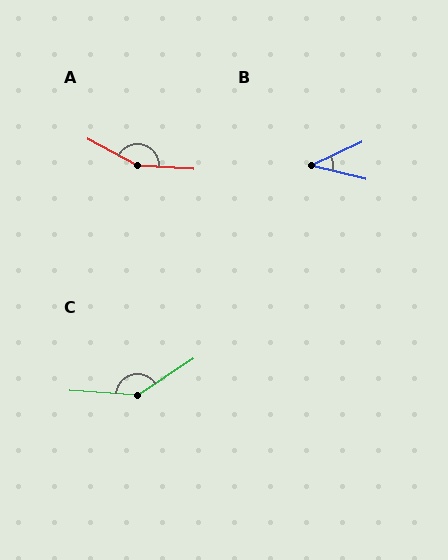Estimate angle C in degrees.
Approximately 142 degrees.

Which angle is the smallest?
B, at approximately 39 degrees.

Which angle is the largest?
A, at approximately 156 degrees.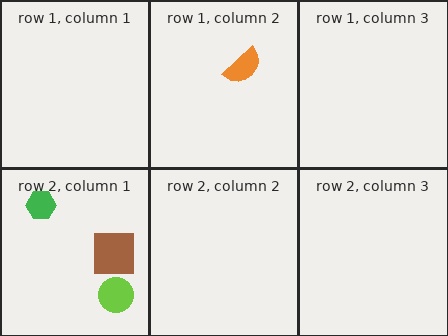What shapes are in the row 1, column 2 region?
The orange semicircle.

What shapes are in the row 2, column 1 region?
The green hexagon, the brown square, the lime circle.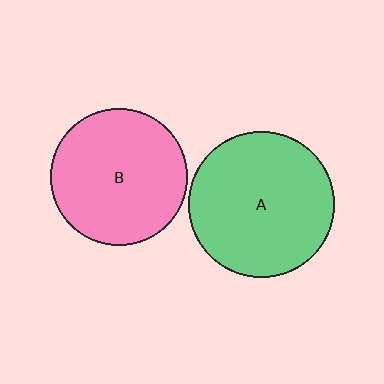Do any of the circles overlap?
No, none of the circles overlap.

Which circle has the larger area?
Circle A (green).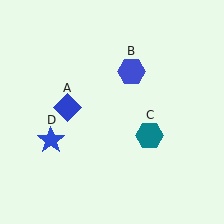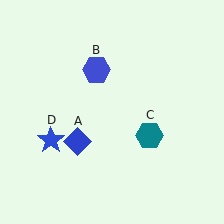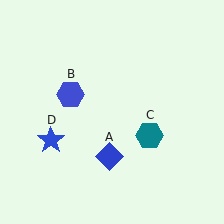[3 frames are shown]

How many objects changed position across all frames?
2 objects changed position: blue diamond (object A), blue hexagon (object B).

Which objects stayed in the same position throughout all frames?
Teal hexagon (object C) and blue star (object D) remained stationary.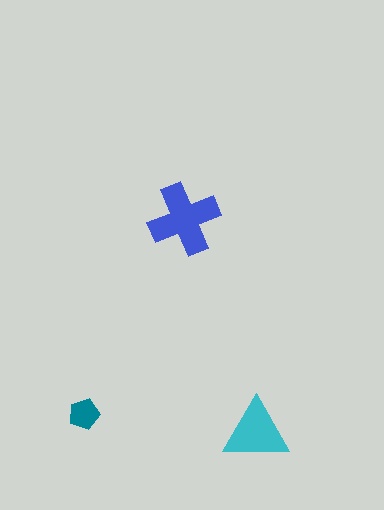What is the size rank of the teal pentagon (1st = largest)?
3rd.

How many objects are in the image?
There are 3 objects in the image.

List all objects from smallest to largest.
The teal pentagon, the cyan triangle, the blue cross.